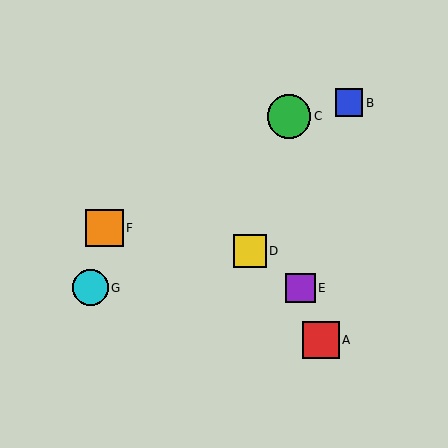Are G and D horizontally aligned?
No, G is at y≈288 and D is at y≈251.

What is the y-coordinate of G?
Object G is at y≈288.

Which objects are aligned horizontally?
Objects E, G are aligned horizontally.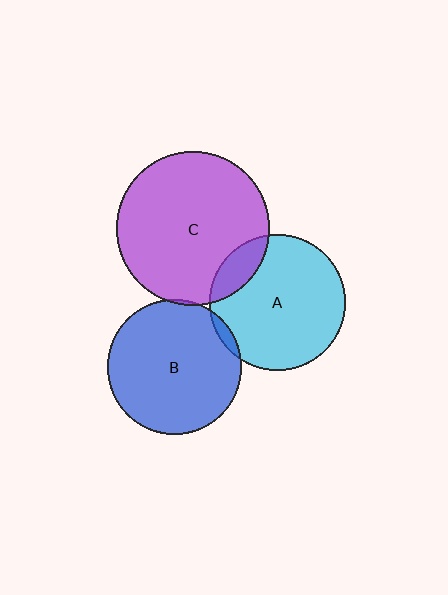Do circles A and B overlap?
Yes.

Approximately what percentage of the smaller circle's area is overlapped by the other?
Approximately 5%.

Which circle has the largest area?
Circle C (purple).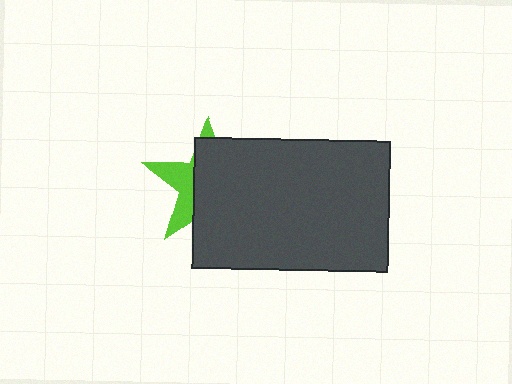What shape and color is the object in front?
The object in front is a dark gray rectangle.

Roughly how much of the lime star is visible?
A small part of it is visible (roughly 35%).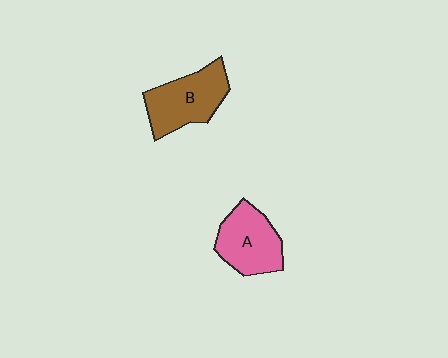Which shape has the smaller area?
Shape A (pink).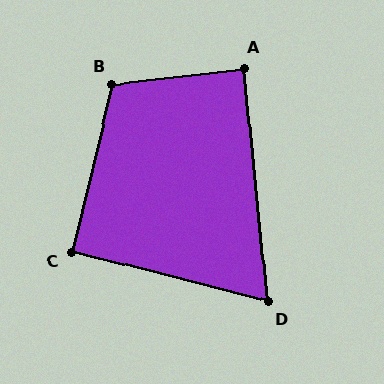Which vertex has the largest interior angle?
B, at approximately 110 degrees.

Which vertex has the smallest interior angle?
D, at approximately 70 degrees.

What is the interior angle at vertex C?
Approximately 91 degrees (approximately right).